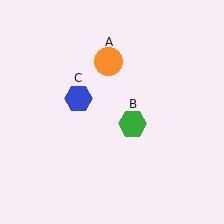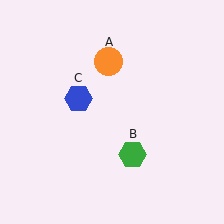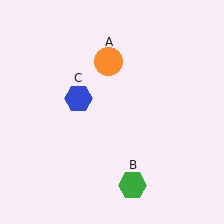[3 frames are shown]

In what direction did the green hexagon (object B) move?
The green hexagon (object B) moved down.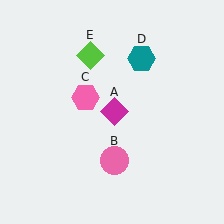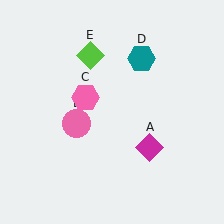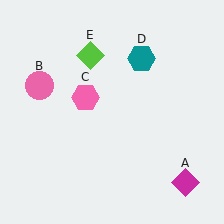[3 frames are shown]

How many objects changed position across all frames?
2 objects changed position: magenta diamond (object A), pink circle (object B).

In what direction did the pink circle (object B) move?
The pink circle (object B) moved up and to the left.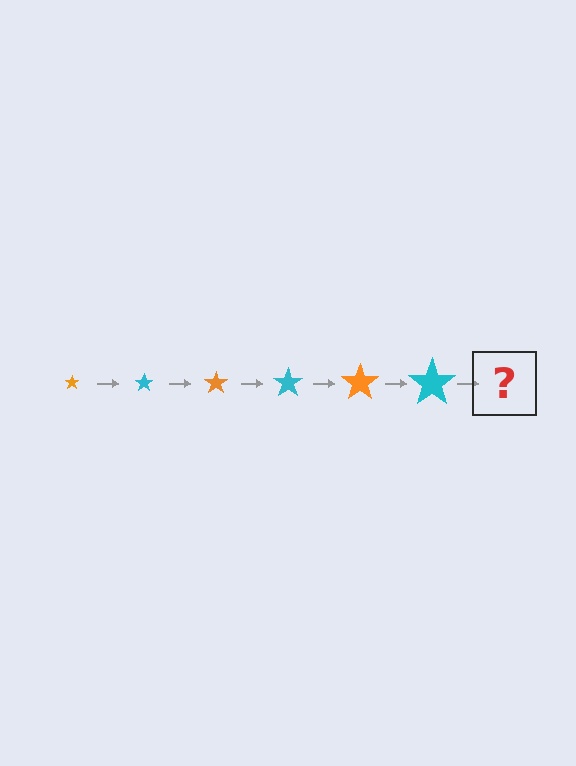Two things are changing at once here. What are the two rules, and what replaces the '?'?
The two rules are that the star grows larger each step and the color cycles through orange and cyan. The '?' should be an orange star, larger than the previous one.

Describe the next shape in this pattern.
It should be an orange star, larger than the previous one.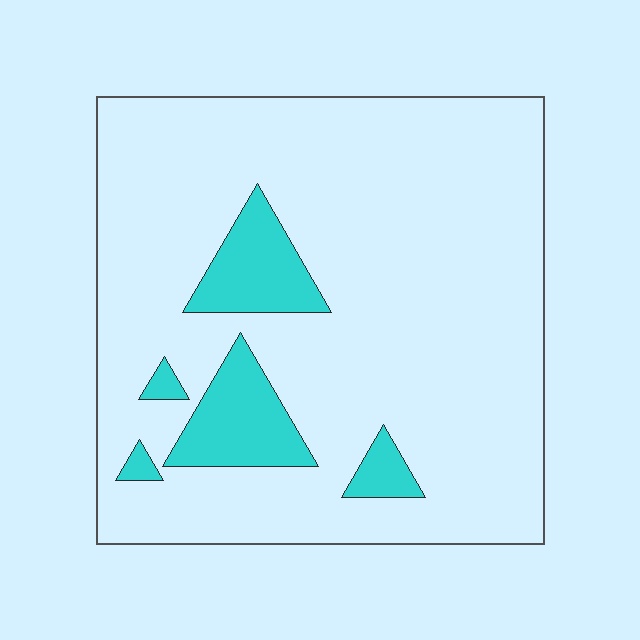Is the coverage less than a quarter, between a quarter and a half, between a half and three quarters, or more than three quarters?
Less than a quarter.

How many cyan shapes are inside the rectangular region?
5.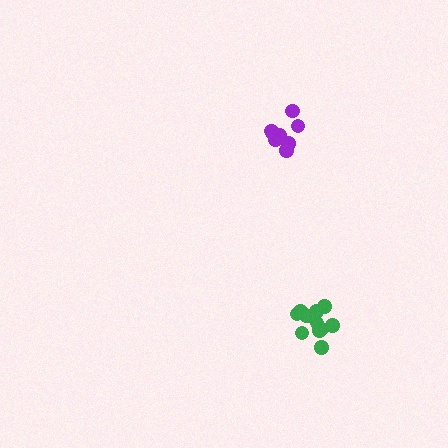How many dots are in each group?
Group 1: 8 dots, Group 2: 12 dots (20 total).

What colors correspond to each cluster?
The clusters are colored: purple, green.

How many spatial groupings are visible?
There are 2 spatial groupings.